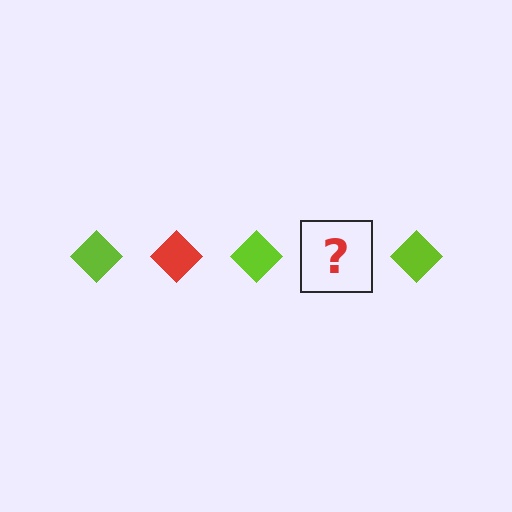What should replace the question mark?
The question mark should be replaced with a red diamond.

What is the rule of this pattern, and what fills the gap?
The rule is that the pattern cycles through lime, red diamonds. The gap should be filled with a red diamond.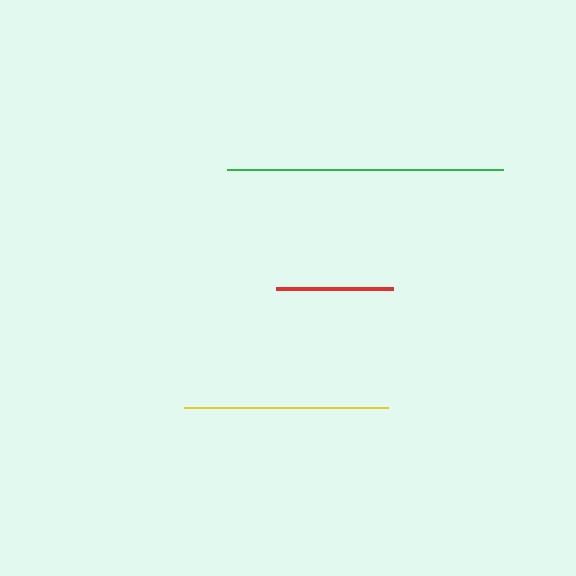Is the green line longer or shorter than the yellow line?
The green line is longer than the yellow line.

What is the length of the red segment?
The red segment is approximately 117 pixels long.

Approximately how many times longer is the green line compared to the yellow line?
The green line is approximately 1.3 times the length of the yellow line.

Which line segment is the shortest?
The red line is the shortest at approximately 117 pixels.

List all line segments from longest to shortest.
From longest to shortest: green, yellow, red.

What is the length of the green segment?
The green segment is approximately 275 pixels long.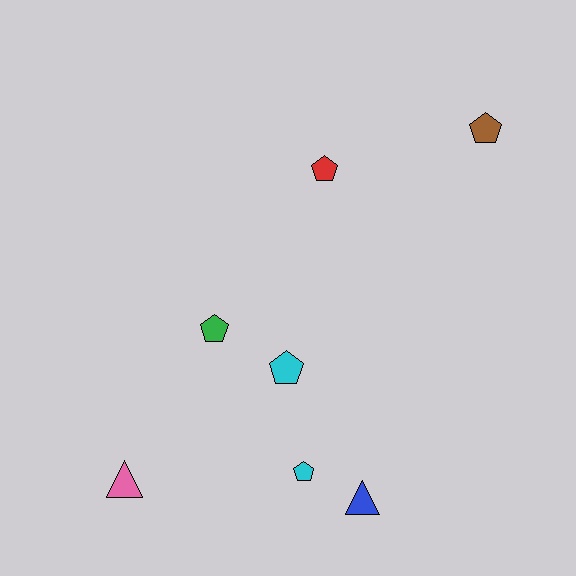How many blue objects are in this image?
There is 1 blue object.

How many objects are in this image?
There are 7 objects.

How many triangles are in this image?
There are 2 triangles.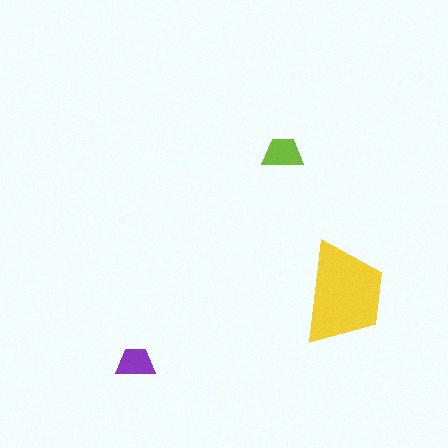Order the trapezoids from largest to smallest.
the yellow one, the lime one, the purple one.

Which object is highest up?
The lime trapezoid is topmost.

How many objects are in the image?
There are 3 objects in the image.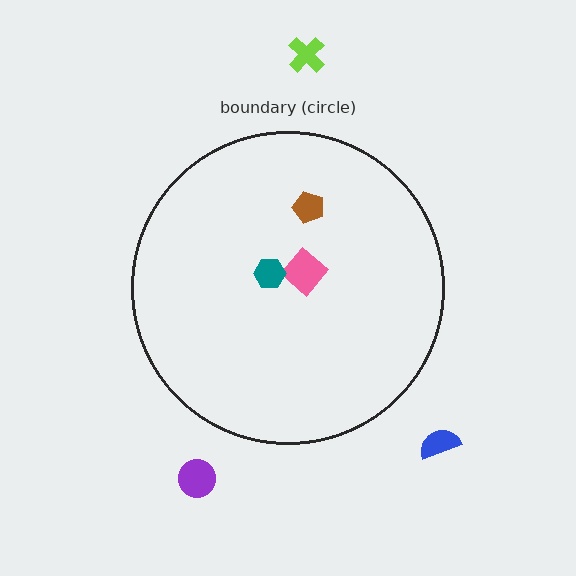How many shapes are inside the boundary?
3 inside, 3 outside.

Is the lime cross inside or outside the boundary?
Outside.